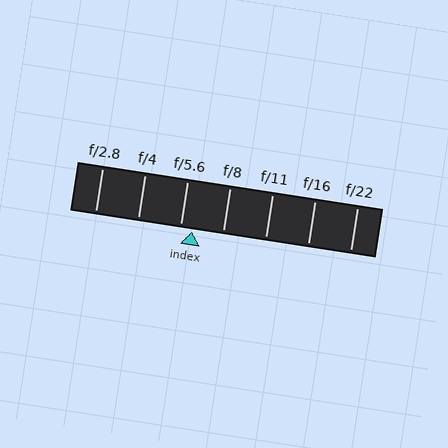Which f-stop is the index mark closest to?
The index mark is closest to f/5.6.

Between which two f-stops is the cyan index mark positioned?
The index mark is between f/5.6 and f/8.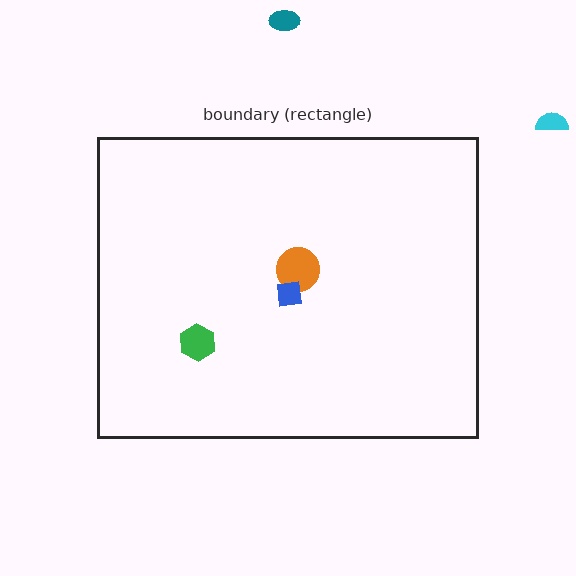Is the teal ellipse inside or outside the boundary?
Outside.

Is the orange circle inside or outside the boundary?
Inside.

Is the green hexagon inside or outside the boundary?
Inside.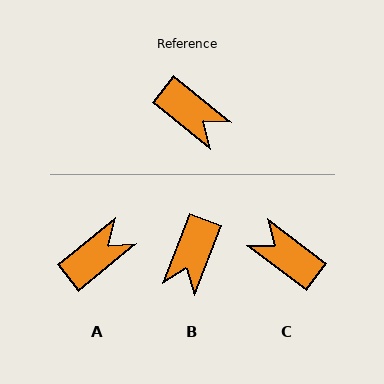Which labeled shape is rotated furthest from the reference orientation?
C, about 179 degrees away.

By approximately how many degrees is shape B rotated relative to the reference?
Approximately 72 degrees clockwise.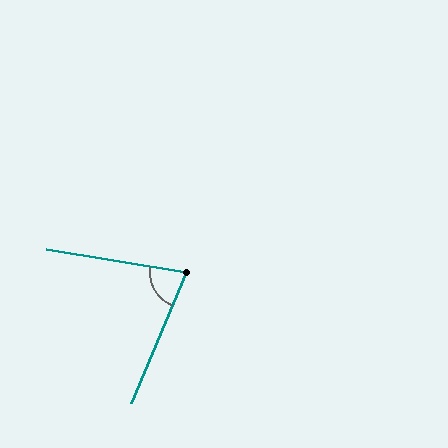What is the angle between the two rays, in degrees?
Approximately 77 degrees.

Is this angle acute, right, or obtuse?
It is acute.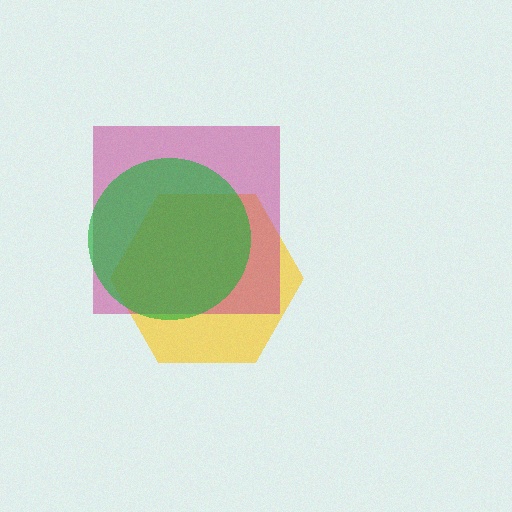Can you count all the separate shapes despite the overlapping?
Yes, there are 3 separate shapes.